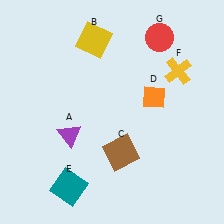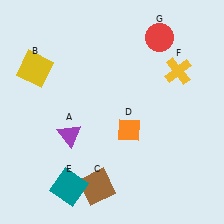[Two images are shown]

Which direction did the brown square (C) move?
The brown square (C) moved down.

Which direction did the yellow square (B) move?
The yellow square (B) moved left.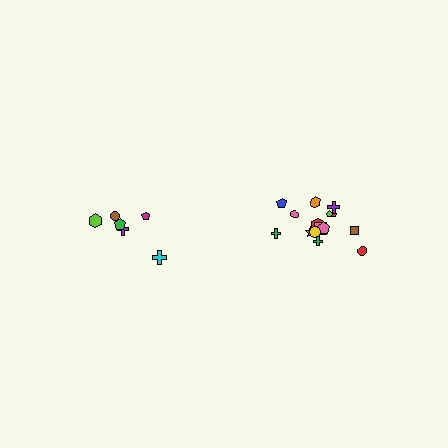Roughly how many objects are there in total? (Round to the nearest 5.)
Roughly 20 objects in total.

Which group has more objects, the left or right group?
The right group.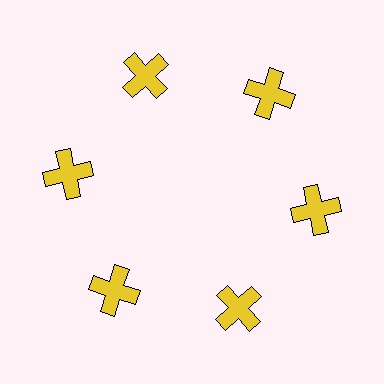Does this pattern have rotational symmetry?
Yes, this pattern has 6-fold rotational symmetry. It looks the same after rotating 60 degrees around the center.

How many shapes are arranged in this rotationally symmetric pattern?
There are 6 shapes, arranged in 6 groups of 1.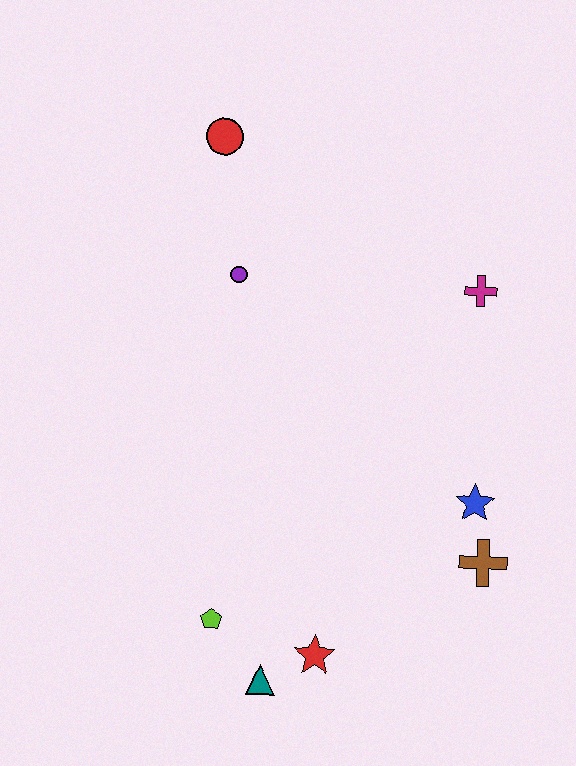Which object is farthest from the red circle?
The teal triangle is farthest from the red circle.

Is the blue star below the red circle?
Yes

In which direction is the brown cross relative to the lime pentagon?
The brown cross is to the right of the lime pentagon.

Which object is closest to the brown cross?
The blue star is closest to the brown cross.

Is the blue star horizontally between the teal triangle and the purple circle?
No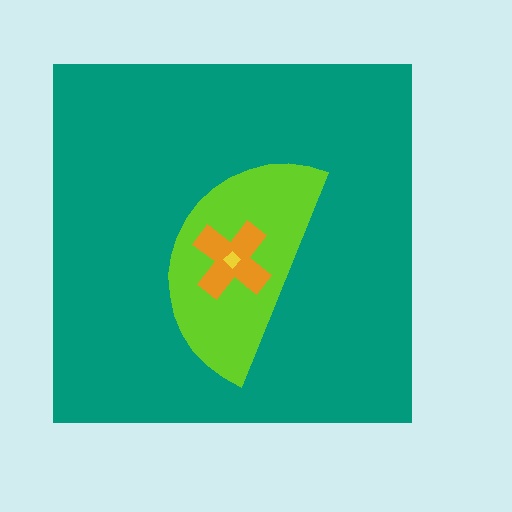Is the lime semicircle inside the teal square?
Yes.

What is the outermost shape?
The teal square.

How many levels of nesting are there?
4.